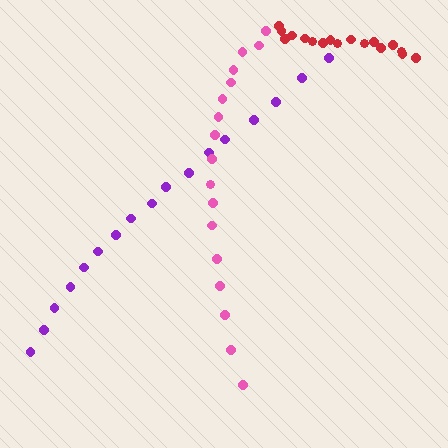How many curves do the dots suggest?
There are 3 distinct paths.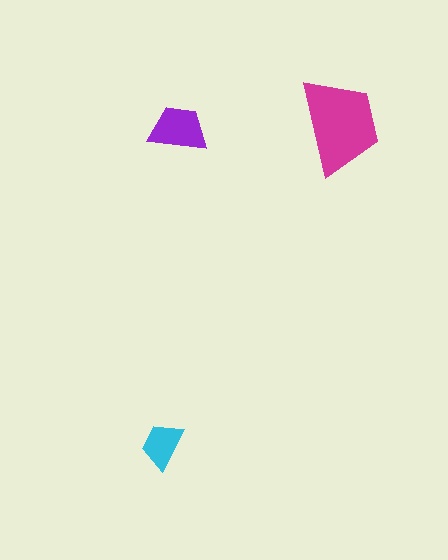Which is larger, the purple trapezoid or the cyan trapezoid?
The purple one.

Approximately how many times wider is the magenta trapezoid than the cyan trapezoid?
About 2 times wider.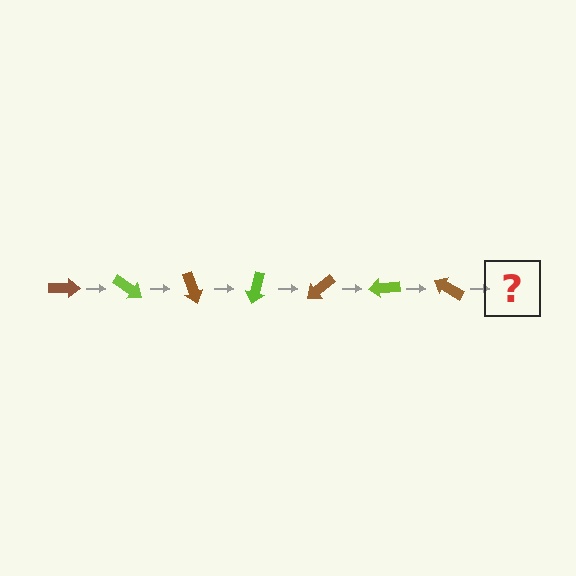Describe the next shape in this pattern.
It should be a lime arrow, rotated 245 degrees from the start.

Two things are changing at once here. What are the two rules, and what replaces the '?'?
The two rules are that it rotates 35 degrees each step and the color cycles through brown and lime. The '?' should be a lime arrow, rotated 245 degrees from the start.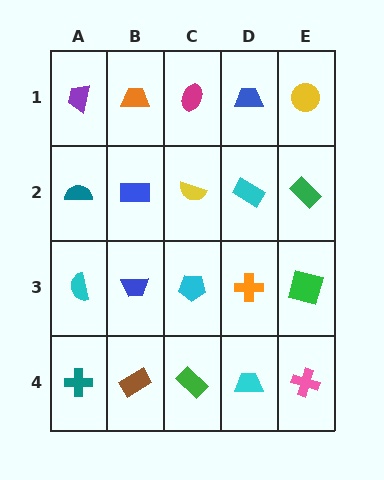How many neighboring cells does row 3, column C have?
4.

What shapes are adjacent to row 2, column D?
A blue trapezoid (row 1, column D), an orange cross (row 3, column D), a yellow semicircle (row 2, column C), a green rectangle (row 2, column E).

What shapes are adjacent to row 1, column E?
A green rectangle (row 2, column E), a blue trapezoid (row 1, column D).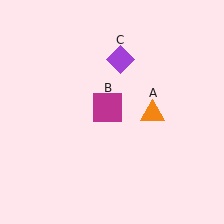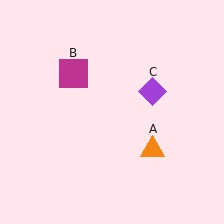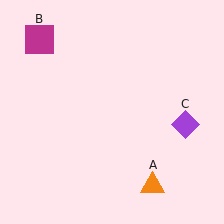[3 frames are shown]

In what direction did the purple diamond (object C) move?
The purple diamond (object C) moved down and to the right.